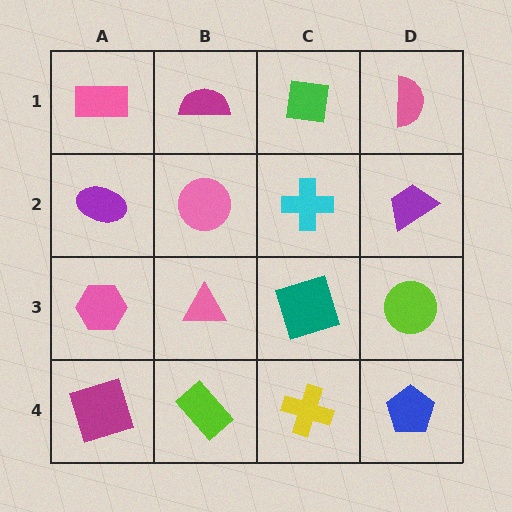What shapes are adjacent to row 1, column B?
A pink circle (row 2, column B), a pink rectangle (row 1, column A), a green square (row 1, column C).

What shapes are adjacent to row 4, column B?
A pink triangle (row 3, column B), a magenta square (row 4, column A), a yellow cross (row 4, column C).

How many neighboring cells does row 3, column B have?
4.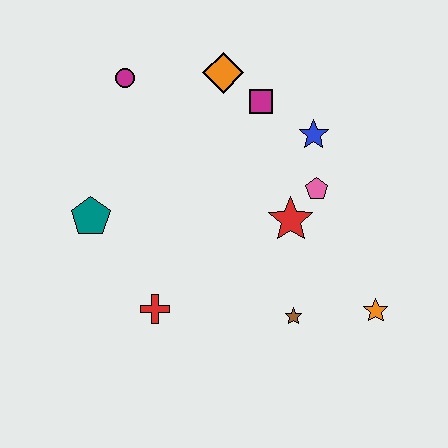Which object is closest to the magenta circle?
The orange diamond is closest to the magenta circle.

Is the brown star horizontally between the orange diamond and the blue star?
Yes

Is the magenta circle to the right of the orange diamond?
No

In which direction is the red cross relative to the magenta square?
The red cross is below the magenta square.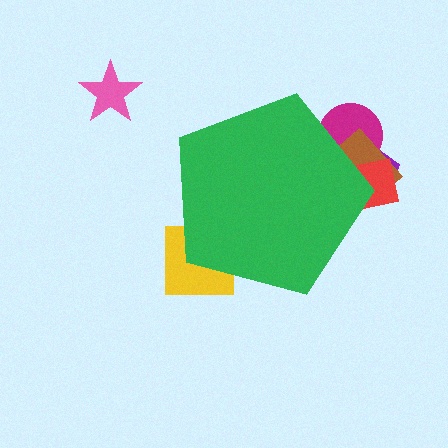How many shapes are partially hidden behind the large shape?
5 shapes are partially hidden.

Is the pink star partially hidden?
No, the pink star is fully visible.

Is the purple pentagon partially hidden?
Yes, the purple pentagon is partially hidden behind the green pentagon.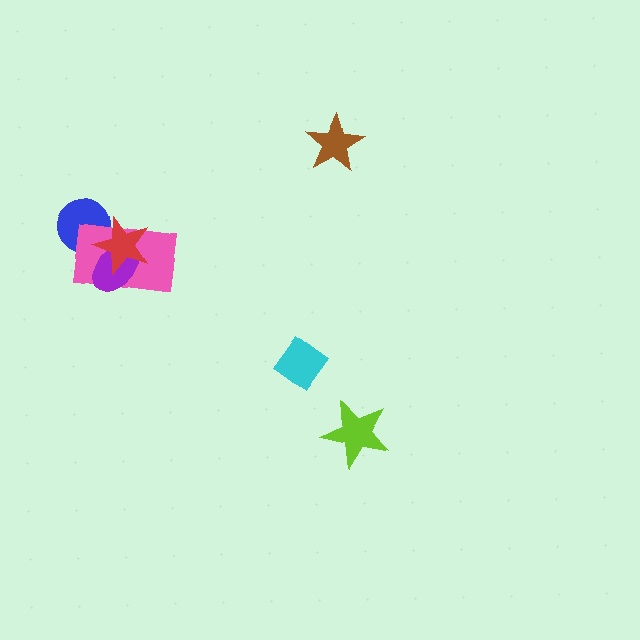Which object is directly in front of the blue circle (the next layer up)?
The pink rectangle is directly in front of the blue circle.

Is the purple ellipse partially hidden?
Yes, it is partially covered by another shape.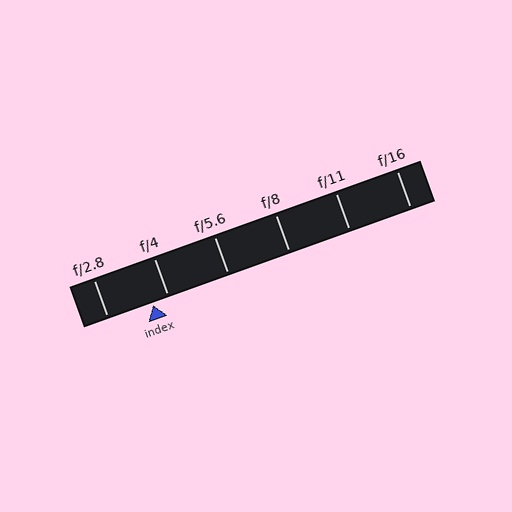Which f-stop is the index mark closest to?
The index mark is closest to f/4.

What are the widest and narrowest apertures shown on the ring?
The widest aperture shown is f/2.8 and the narrowest is f/16.